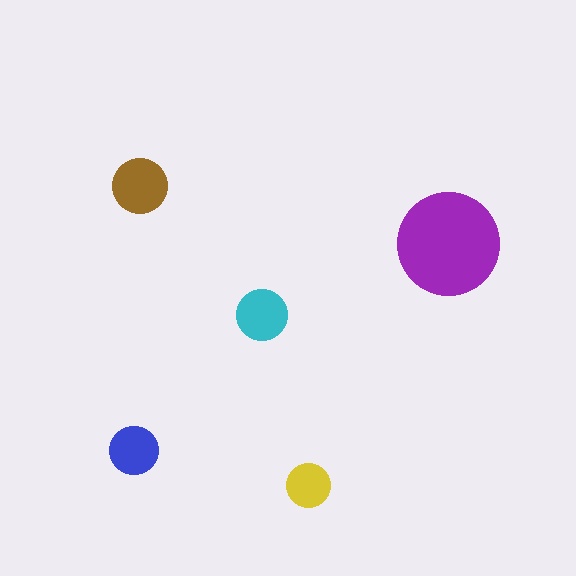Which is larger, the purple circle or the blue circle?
The purple one.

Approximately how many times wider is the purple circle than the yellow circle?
About 2.5 times wider.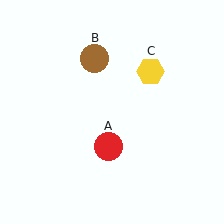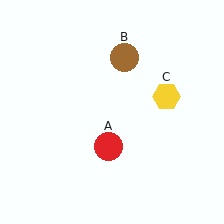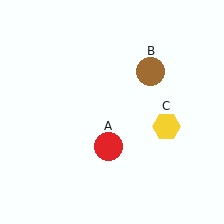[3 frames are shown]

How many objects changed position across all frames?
2 objects changed position: brown circle (object B), yellow hexagon (object C).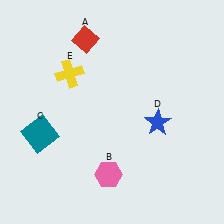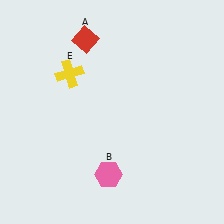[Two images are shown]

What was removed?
The teal square (C), the blue star (D) were removed in Image 2.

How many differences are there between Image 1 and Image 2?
There are 2 differences between the two images.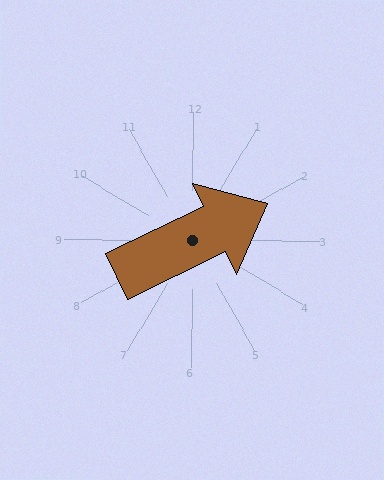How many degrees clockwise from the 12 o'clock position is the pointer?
Approximately 64 degrees.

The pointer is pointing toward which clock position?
Roughly 2 o'clock.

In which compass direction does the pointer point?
Northeast.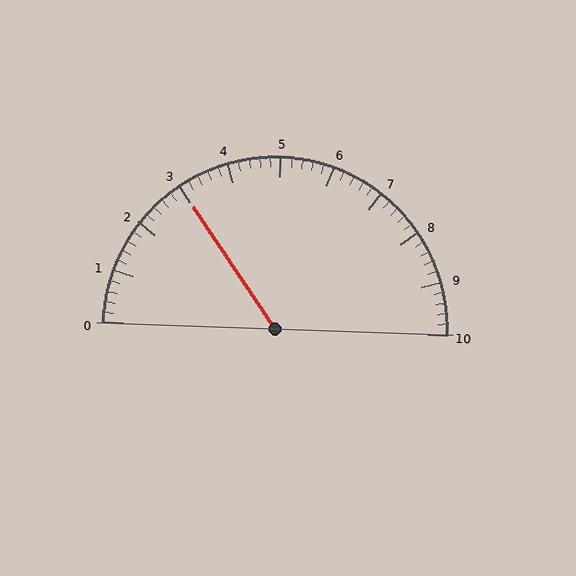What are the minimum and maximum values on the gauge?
The gauge ranges from 0 to 10.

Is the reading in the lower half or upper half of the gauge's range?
The reading is in the lower half of the range (0 to 10).